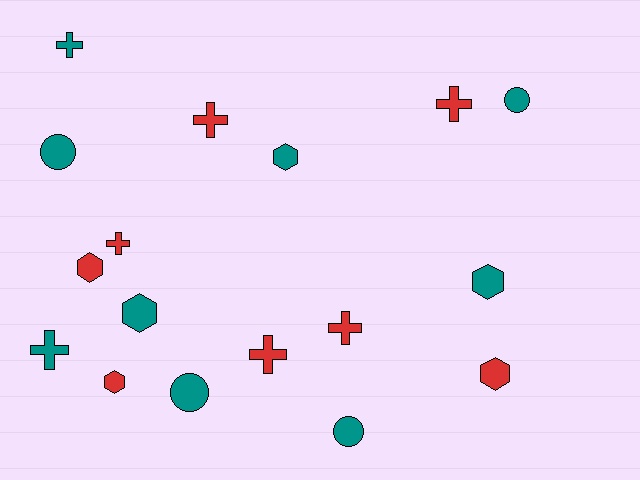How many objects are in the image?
There are 17 objects.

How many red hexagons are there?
There are 3 red hexagons.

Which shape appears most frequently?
Cross, with 7 objects.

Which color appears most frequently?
Teal, with 9 objects.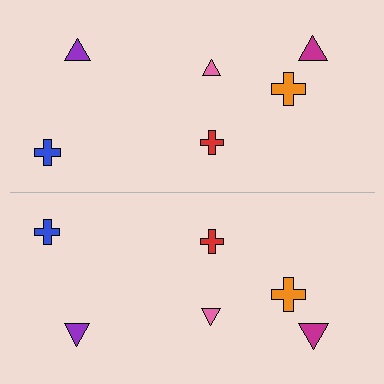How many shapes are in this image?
There are 12 shapes in this image.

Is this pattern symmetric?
Yes, this pattern has bilateral (reflection) symmetry.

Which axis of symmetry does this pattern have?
The pattern has a horizontal axis of symmetry running through the center of the image.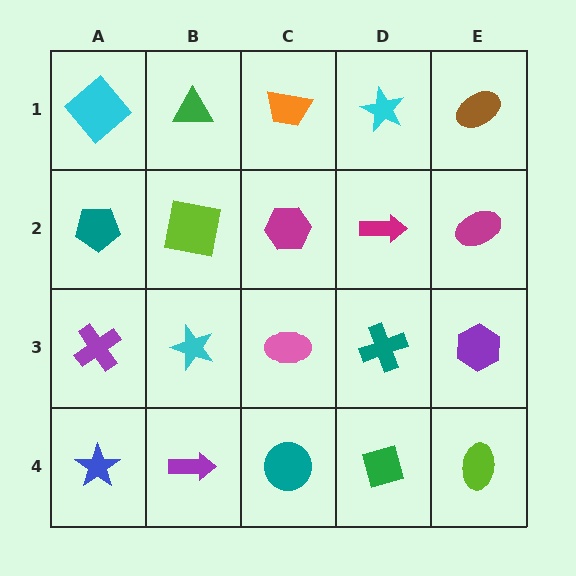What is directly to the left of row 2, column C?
A lime square.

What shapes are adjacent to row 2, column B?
A green triangle (row 1, column B), a cyan star (row 3, column B), a teal pentagon (row 2, column A), a magenta hexagon (row 2, column C).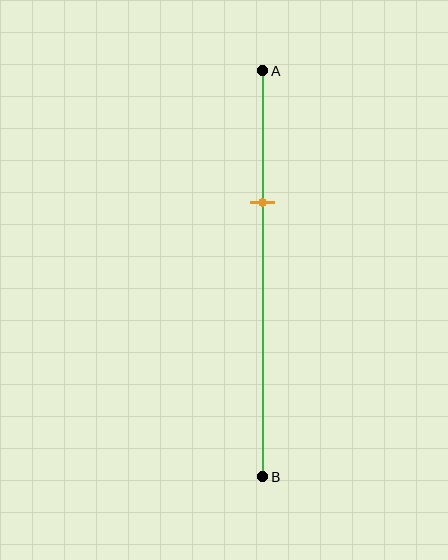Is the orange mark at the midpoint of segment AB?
No, the mark is at about 30% from A, not at the 50% midpoint.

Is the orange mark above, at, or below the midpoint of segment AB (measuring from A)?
The orange mark is above the midpoint of segment AB.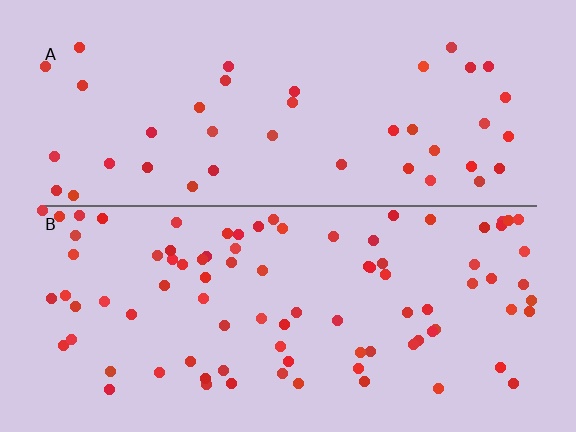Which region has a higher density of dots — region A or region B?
B (the bottom).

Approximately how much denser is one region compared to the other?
Approximately 2.1× — region B over region A.